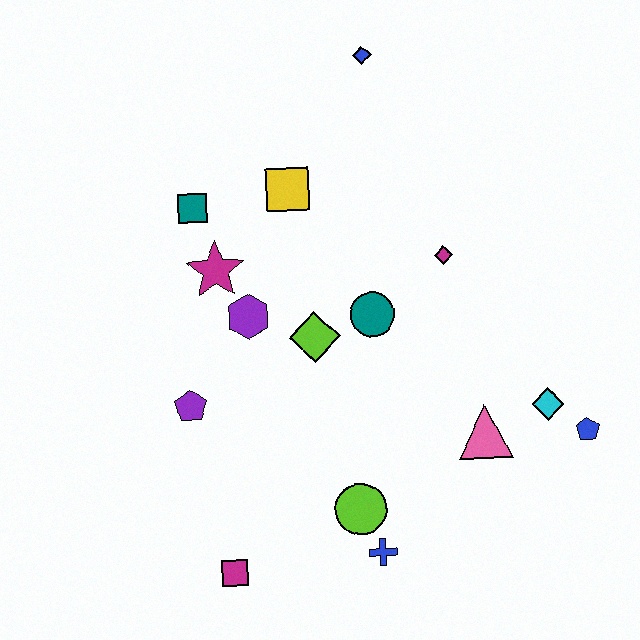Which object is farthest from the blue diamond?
The magenta square is farthest from the blue diamond.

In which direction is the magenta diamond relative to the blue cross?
The magenta diamond is above the blue cross.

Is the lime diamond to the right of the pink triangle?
No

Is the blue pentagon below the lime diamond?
Yes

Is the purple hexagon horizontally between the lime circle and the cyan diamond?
No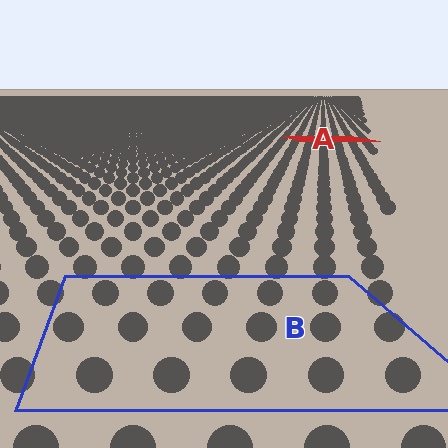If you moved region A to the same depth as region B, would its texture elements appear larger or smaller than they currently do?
They would appear larger. At a closer depth, the same texture elements are projected at a bigger on-screen size.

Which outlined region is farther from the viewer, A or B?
Region A is farther from the viewer — the texture elements inside it appear smaller and more densely packed.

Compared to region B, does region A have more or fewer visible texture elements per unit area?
Region A has more texture elements per unit area — they are packed more densely because it is farther away.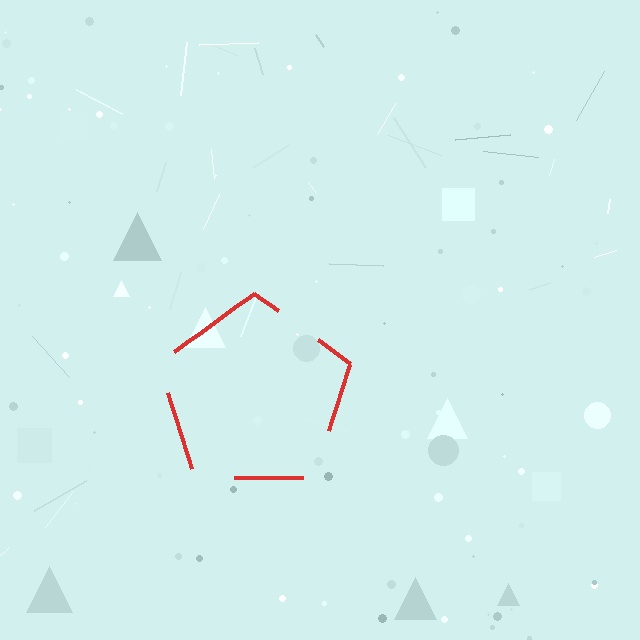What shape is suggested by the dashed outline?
The dashed outline suggests a pentagon.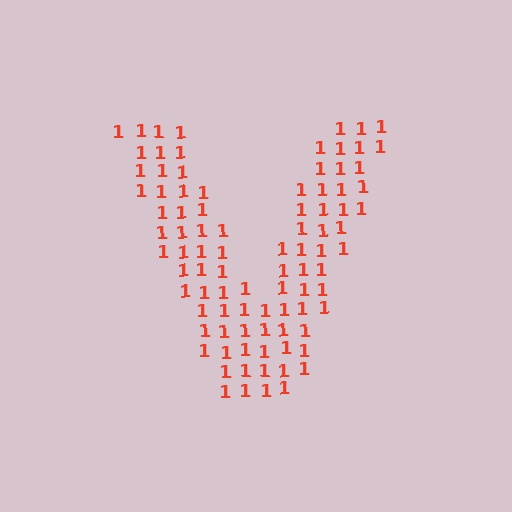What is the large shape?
The large shape is the letter V.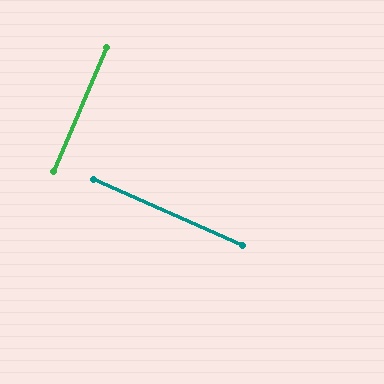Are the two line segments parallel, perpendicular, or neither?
Perpendicular — they meet at approximately 89°.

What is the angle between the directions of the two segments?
Approximately 89 degrees.